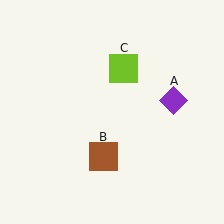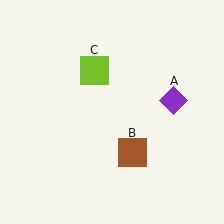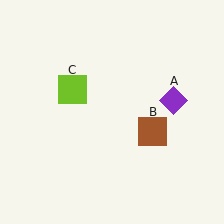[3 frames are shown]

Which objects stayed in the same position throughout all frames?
Purple diamond (object A) remained stationary.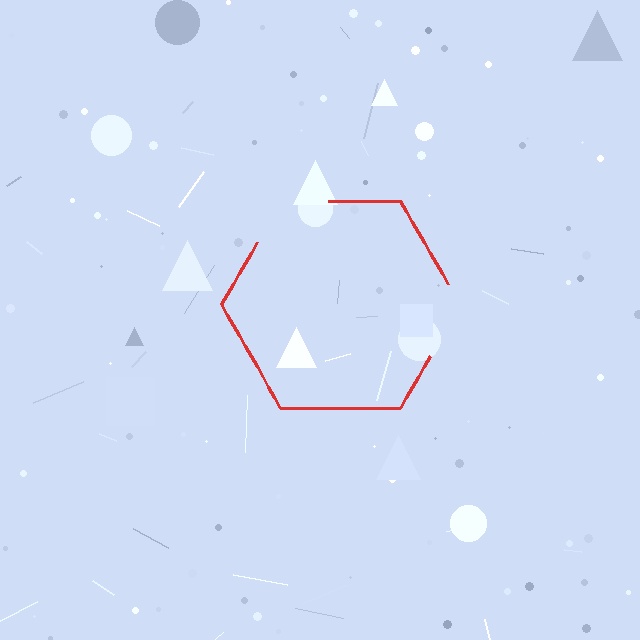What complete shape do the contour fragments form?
The contour fragments form a hexagon.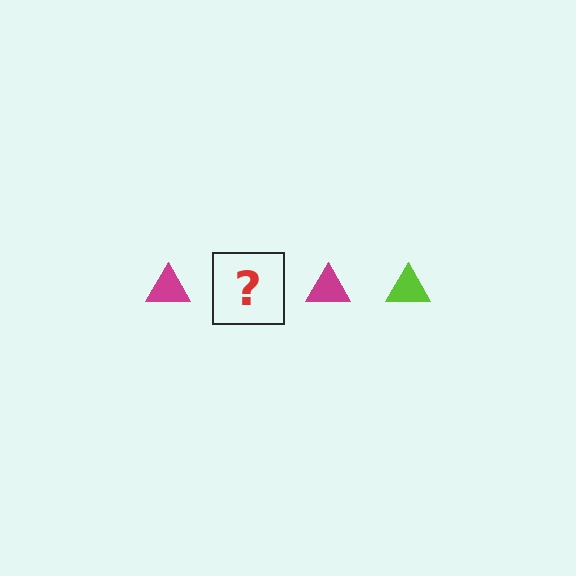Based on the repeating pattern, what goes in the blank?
The blank should be a lime triangle.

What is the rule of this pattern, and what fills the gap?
The rule is that the pattern cycles through magenta, lime triangles. The gap should be filled with a lime triangle.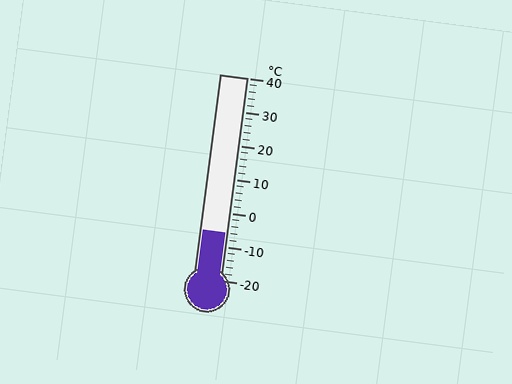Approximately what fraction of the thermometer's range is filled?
The thermometer is filled to approximately 25% of its range.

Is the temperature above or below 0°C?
The temperature is below 0°C.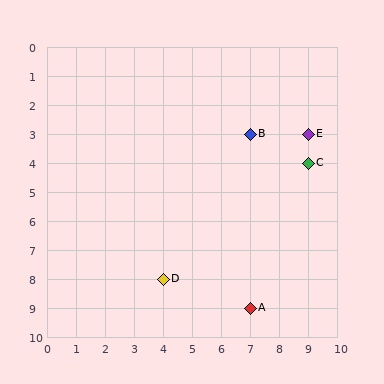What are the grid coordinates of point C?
Point C is at grid coordinates (9, 4).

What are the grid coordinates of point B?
Point B is at grid coordinates (7, 3).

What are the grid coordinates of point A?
Point A is at grid coordinates (7, 9).